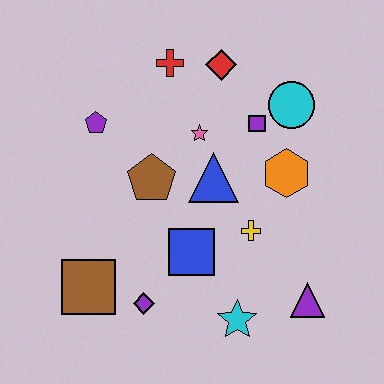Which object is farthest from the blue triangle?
The brown square is farthest from the blue triangle.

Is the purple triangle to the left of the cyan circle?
No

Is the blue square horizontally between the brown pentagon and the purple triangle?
Yes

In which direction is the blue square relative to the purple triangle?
The blue square is to the left of the purple triangle.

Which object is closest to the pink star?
The blue triangle is closest to the pink star.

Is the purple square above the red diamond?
No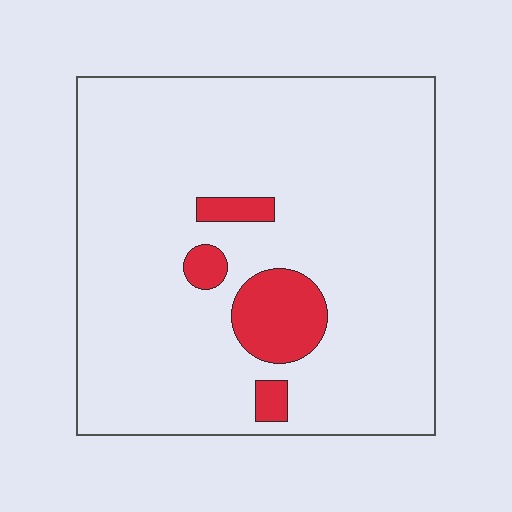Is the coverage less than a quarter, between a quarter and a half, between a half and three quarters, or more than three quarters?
Less than a quarter.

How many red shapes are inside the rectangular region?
4.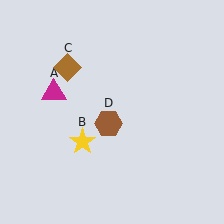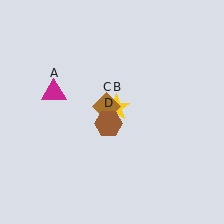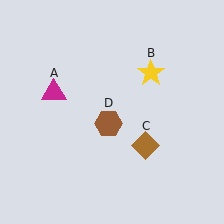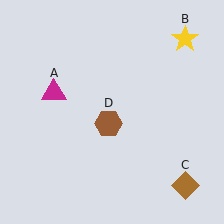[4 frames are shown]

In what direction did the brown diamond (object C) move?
The brown diamond (object C) moved down and to the right.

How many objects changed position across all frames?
2 objects changed position: yellow star (object B), brown diamond (object C).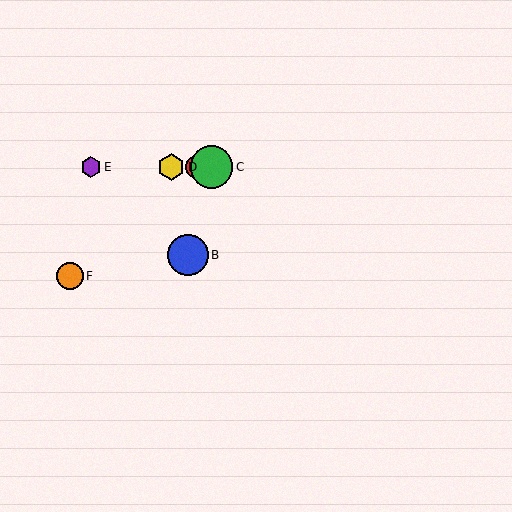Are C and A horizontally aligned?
Yes, both are at y≈167.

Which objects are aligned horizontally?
Objects A, C, D, E are aligned horizontally.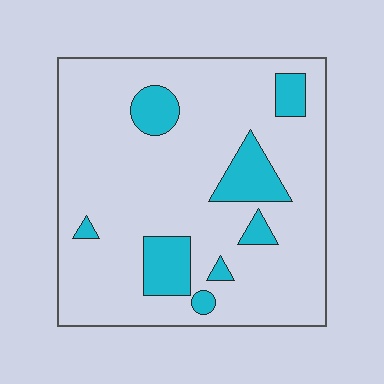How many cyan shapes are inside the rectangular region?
8.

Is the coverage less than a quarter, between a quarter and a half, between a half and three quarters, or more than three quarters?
Less than a quarter.